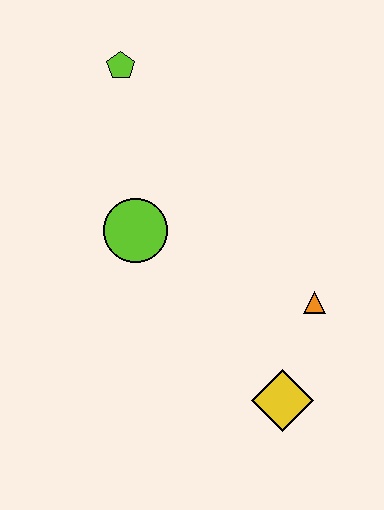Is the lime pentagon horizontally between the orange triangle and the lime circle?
No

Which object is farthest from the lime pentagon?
The yellow diamond is farthest from the lime pentagon.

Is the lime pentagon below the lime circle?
No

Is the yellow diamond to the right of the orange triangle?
No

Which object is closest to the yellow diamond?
The orange triangle is closest to the yellow diamond.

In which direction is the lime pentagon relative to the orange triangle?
The lime pentagon is above the orange triangle.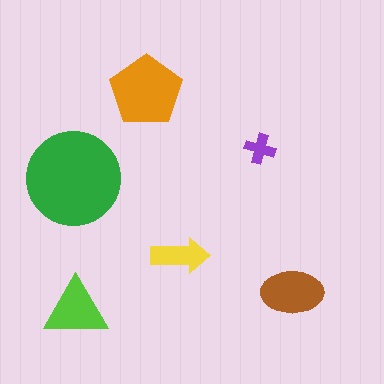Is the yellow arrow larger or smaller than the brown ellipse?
Smaller.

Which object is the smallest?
The purple cross.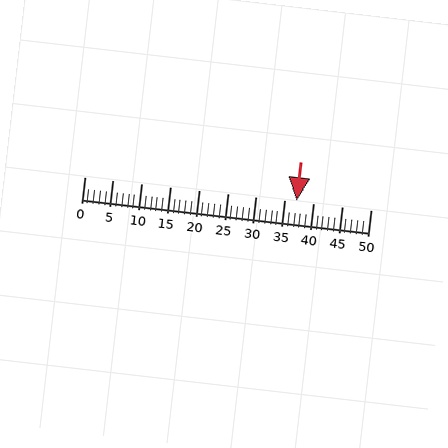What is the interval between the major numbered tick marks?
The major tick marks are spaced 5 units apart.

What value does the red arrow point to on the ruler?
The red arrow points to approximately 37.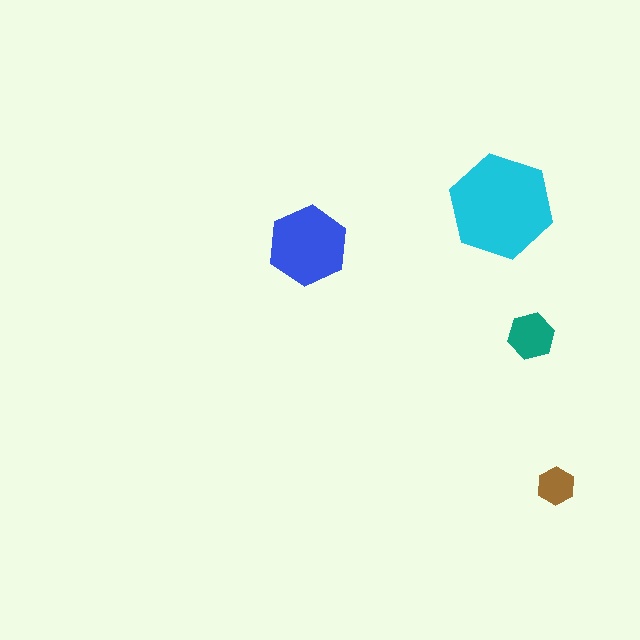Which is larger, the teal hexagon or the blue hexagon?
The blue one.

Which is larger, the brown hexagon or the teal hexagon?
The teal one.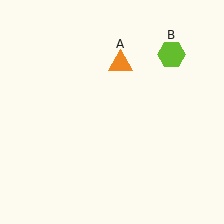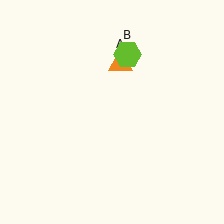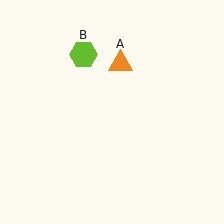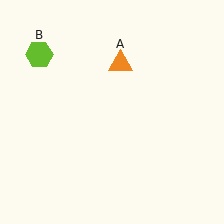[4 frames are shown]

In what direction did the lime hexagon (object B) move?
The lime hexagon (object B) moved left.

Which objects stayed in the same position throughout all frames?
Orange triangle (object A) remained stationary.